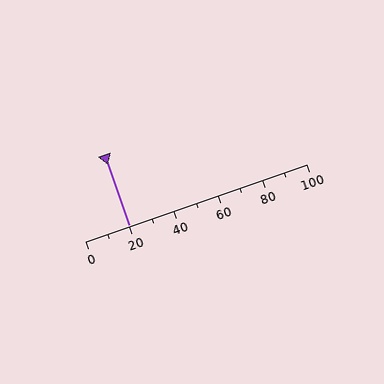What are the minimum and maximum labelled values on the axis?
The axis runs from 0 to 100.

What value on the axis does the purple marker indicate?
The marker indicates approximately 20.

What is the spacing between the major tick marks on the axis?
The major ticks are spaced 20 apart.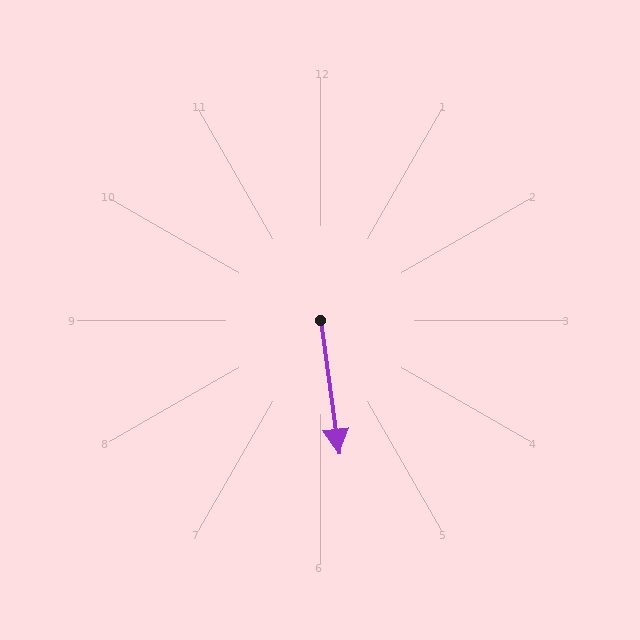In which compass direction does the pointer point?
South.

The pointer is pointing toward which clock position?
Roughly 6 o'clock.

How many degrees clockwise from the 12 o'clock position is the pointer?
Approximately 172 degrees.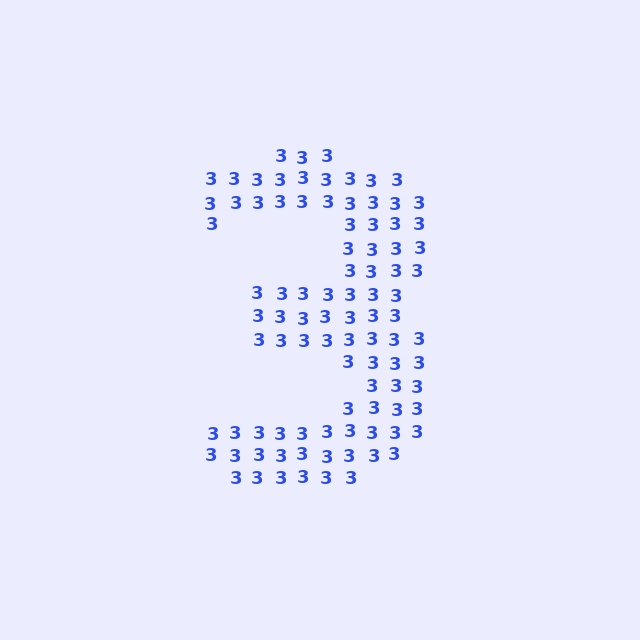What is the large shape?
The large shape is the digit 3.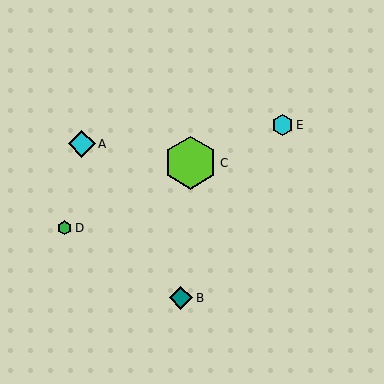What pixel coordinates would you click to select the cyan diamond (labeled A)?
Click at (82, 144) to select the cyan diamond A.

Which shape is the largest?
The lime hexagon (labeled C) is the largest.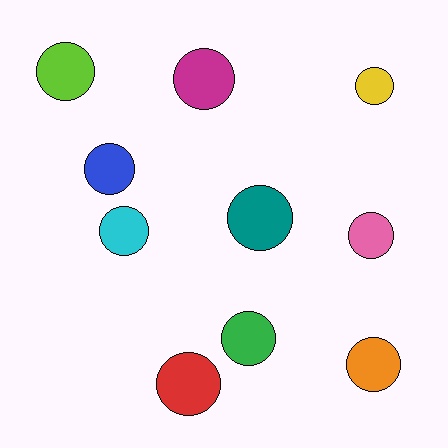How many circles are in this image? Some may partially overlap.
There are 10 circles.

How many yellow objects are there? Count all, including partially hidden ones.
There is 1 yellow object.